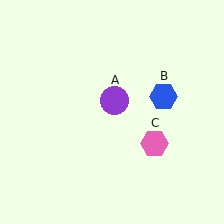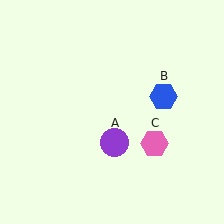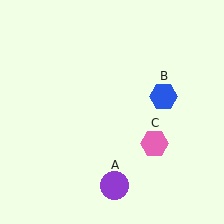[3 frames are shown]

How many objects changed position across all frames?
1 object changed position: purple circle (object A).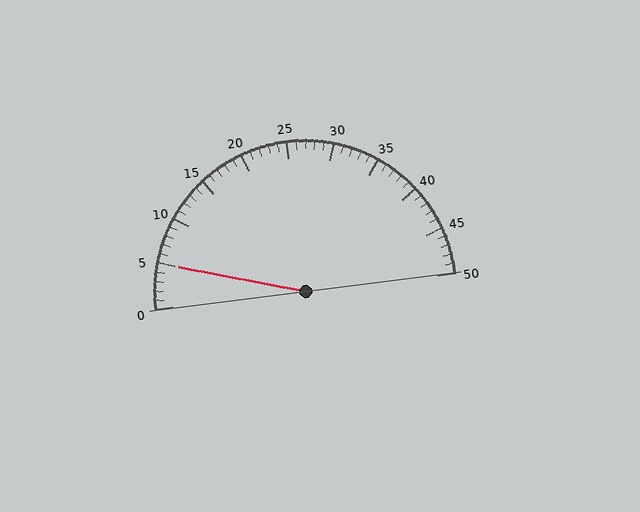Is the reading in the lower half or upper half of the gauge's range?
The reading is in the lower half of the range (0 to 50).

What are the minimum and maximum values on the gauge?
The gauge ranges from 0 to 50.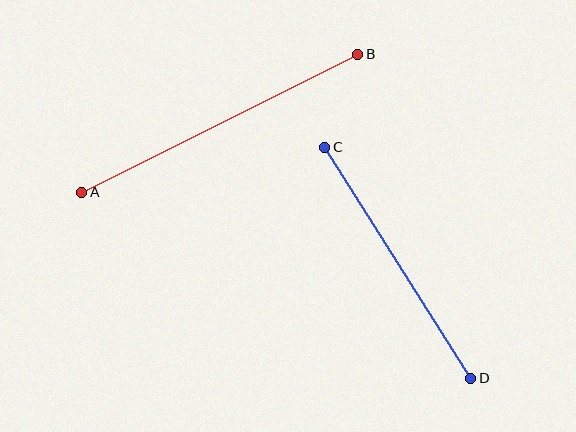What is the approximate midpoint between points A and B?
The midpoint is at approximately (220, 123) pixels.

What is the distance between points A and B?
The distance is approximately 309 pixels.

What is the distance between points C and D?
The distance is approximately 273 pixels.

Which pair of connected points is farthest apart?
Points A and B are farthest apart.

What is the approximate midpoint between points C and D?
The midpoint is at approximately (398, 263) pixels.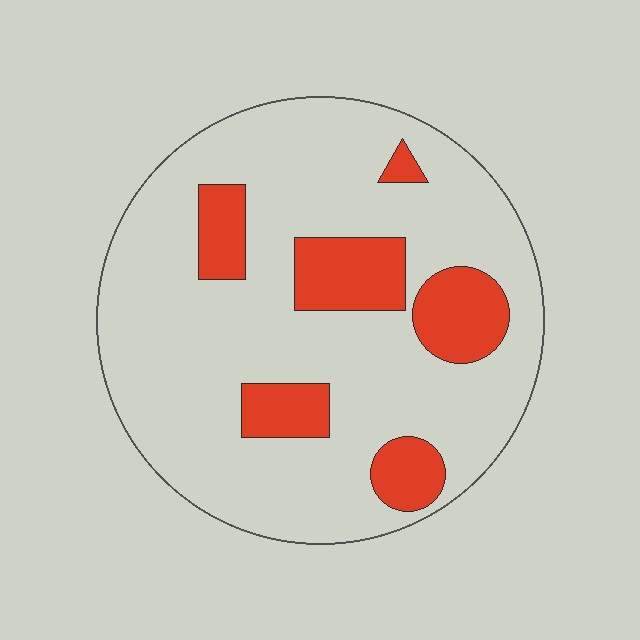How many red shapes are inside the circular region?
6.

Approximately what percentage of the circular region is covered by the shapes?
Approximately 20%.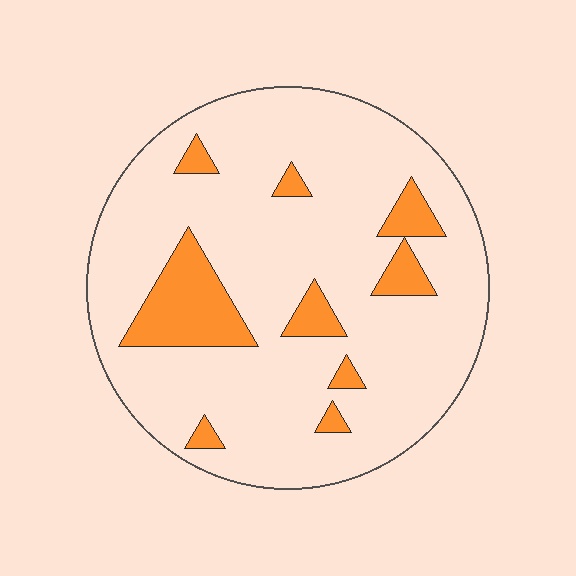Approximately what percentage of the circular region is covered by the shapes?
Approximately 15%.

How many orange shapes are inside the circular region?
9.